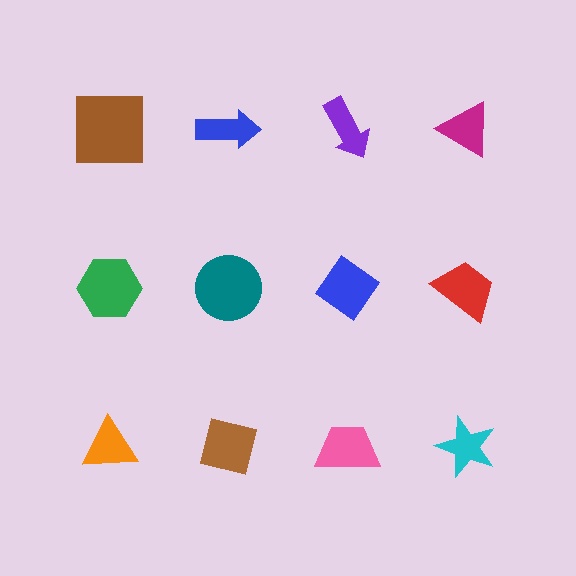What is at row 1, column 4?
A magenta triangle.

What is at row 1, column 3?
A purple arrow.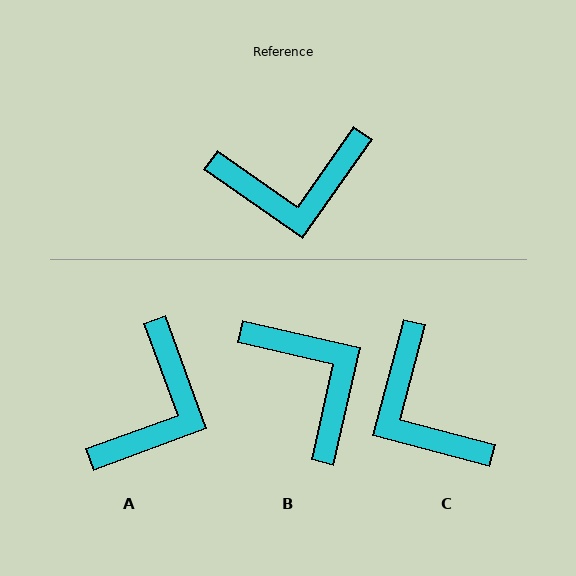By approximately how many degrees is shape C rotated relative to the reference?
Approximately 70 degrees clockwise.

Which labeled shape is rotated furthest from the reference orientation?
B, about 112 degrees away.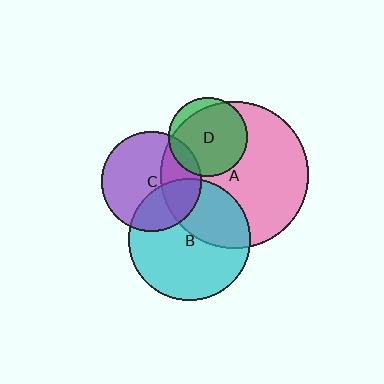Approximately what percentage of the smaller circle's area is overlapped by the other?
Approximately 35%.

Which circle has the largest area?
Circle A (pink).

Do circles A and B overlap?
Yes.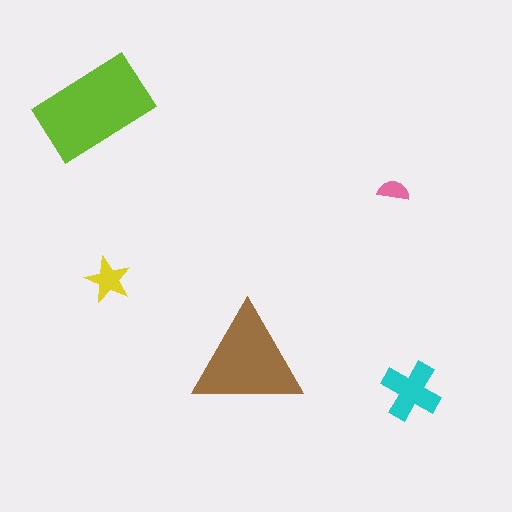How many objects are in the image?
There are 5 objects in the image.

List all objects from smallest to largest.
The pink semicircle, the yellow star, the cyan cross, the brown triangle, the lime rectangle.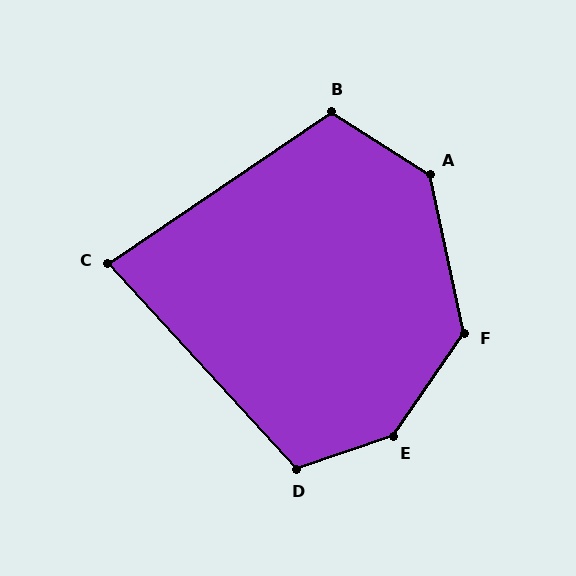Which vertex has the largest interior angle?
E, at approximately 144 degrees.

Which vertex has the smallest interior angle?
C, at approximately 82 degrees.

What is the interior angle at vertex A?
Approximately 135 degrees (obtuse).